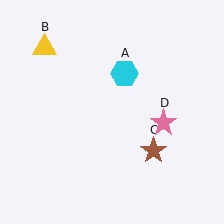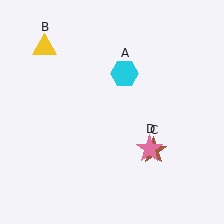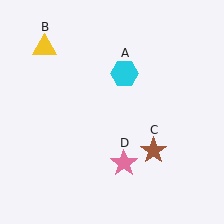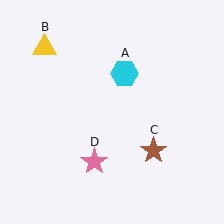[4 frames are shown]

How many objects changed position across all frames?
1 object changed position: pink star (object D).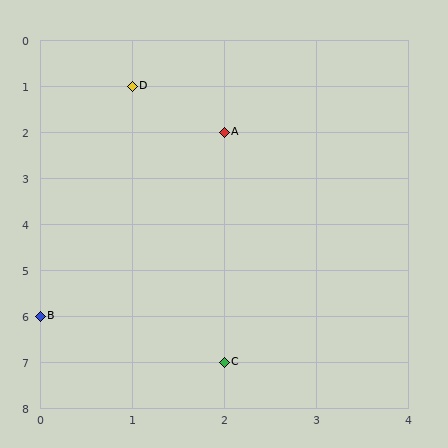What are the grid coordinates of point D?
Point D is at grid coordinates (1, 1).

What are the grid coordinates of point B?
Point B is at grid coordinates (0, 6).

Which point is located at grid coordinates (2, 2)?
Point A is at (2, 2).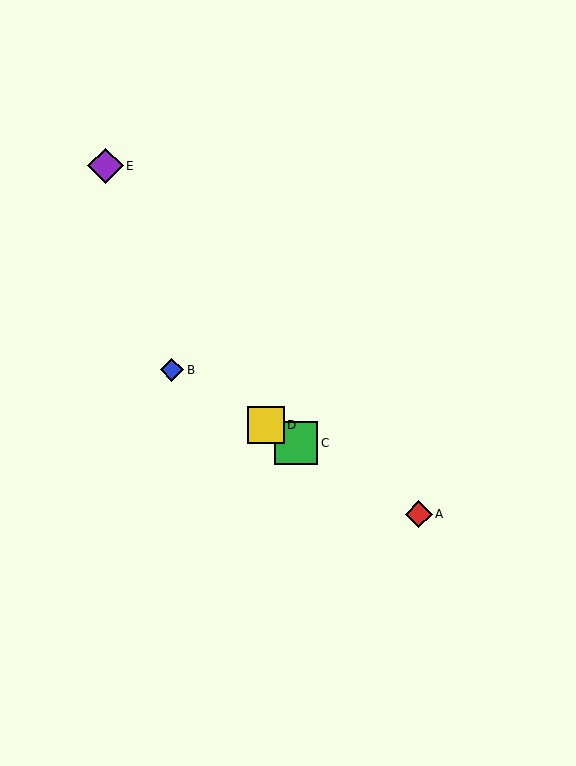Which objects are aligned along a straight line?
Objects A, B, C, D are aligned along a straight line.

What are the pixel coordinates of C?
Object C is at (296, 443).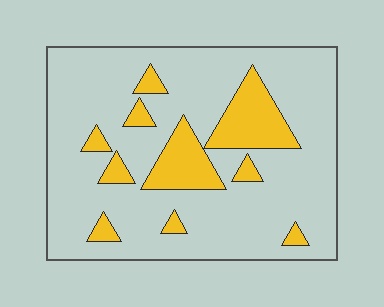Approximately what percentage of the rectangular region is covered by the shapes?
Approximately 20%.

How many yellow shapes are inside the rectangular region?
10.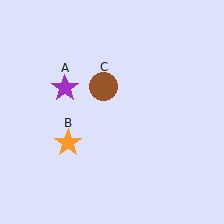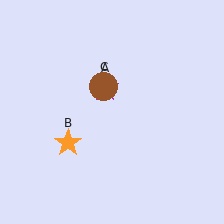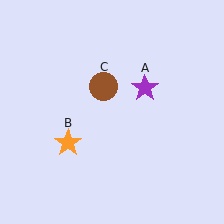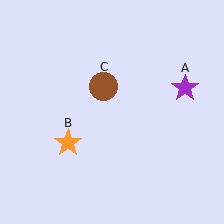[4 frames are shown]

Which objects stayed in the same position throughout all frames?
Orange star (object B) and brown circle (object C) remained stationary.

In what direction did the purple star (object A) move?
The purple star (object A) moved right.